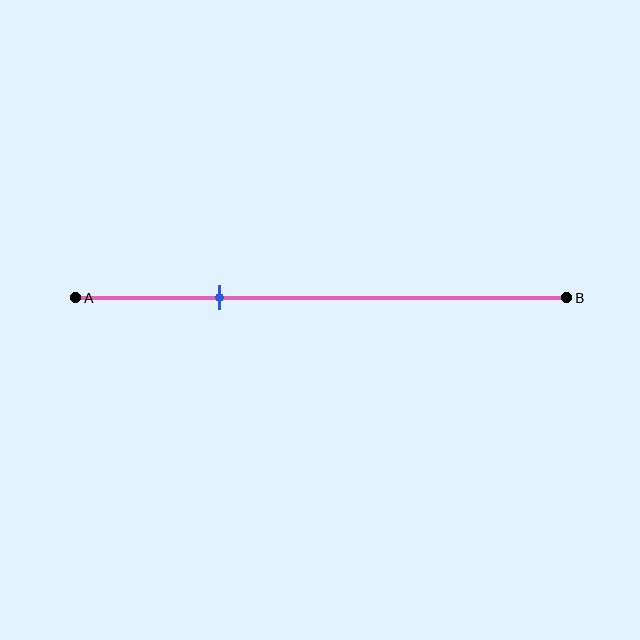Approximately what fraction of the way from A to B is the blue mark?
The blue mark is approximately 30% of the way from A to B.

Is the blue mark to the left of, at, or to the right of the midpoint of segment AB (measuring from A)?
The blue mark is to the left of the midpoint of segment AB.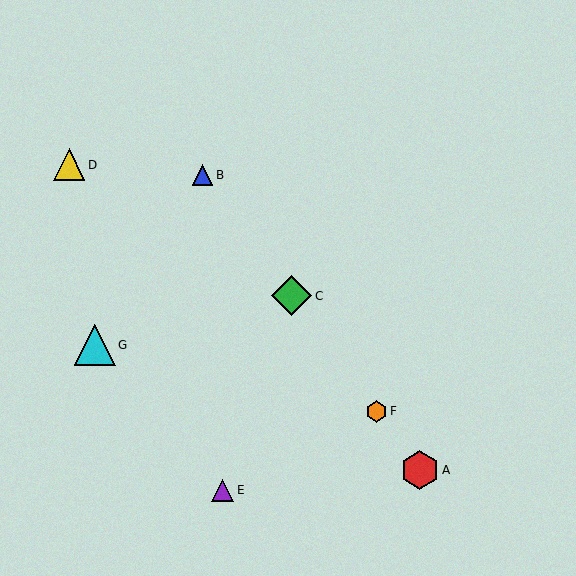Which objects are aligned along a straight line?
Objects A, B, C, F are aligned along a straight line.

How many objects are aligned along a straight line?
4 objects (A, B, C, F) are aligned along a straight line.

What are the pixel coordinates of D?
Object D is at (69, 165).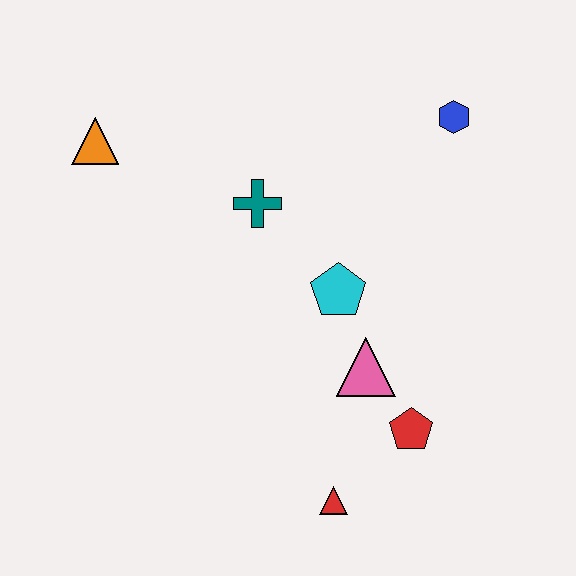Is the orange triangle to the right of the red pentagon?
No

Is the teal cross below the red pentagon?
No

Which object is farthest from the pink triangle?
The orange triangle is farthest from the pink triangle.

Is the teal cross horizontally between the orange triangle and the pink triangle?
Yes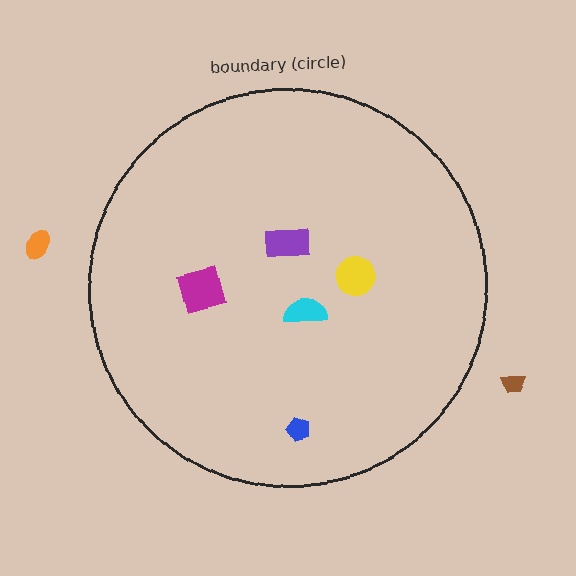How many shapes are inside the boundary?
5 inside, 2 outside.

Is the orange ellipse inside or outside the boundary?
Outside.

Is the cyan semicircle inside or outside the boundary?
Inside.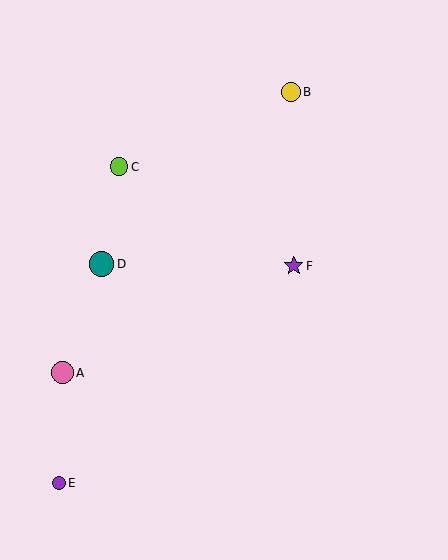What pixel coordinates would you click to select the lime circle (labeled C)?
Click at (119, 167) to select the lime circle C.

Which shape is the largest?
The teal circle (labeled D) is the largest.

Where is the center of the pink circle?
The center of the pink circle is at (62, 373).